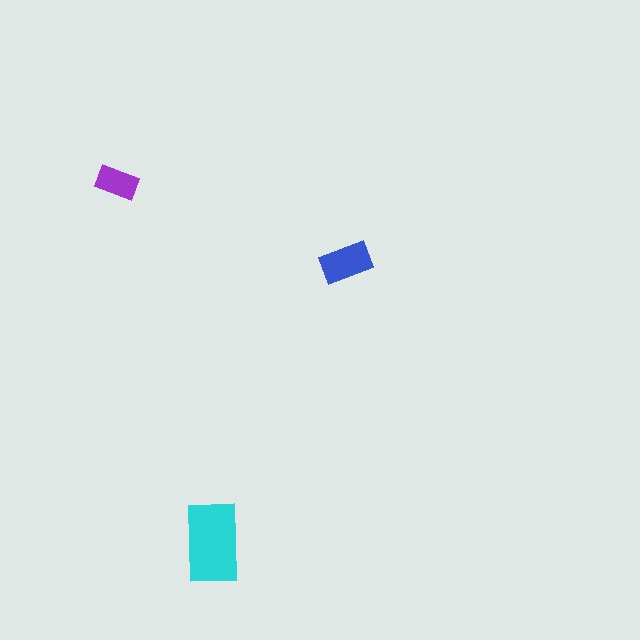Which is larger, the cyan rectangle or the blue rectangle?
The cyan one.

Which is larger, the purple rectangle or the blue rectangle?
The blue one.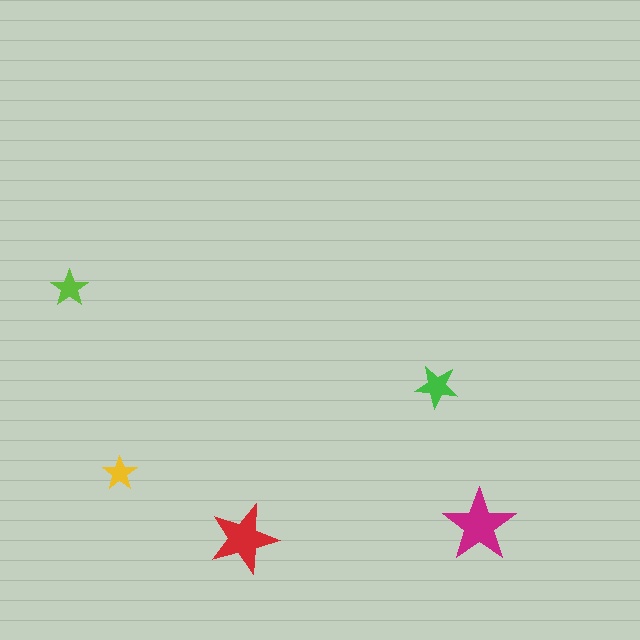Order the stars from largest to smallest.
the magenta one, the red one, the green one, the lime one, the yellow one.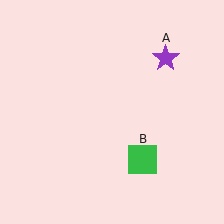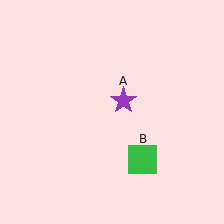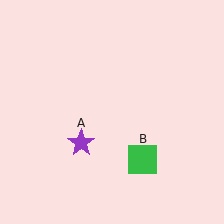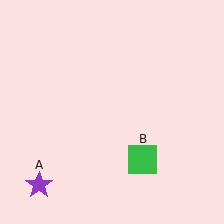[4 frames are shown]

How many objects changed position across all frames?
1 object changed position: purple star (object A).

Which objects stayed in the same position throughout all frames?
Green square (object B) remained stationary.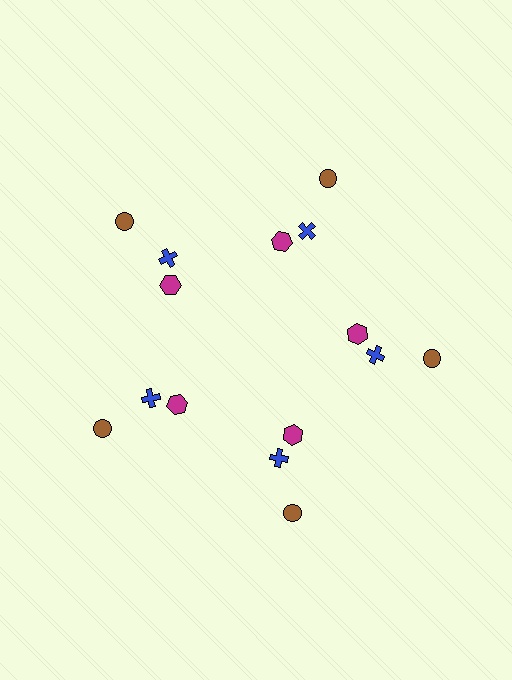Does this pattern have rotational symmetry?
Yes, this pattern has 5-fold rotational symmetry. It looks the same after rotating 72 degrees around the center.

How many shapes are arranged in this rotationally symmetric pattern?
There are 15 shapes, arranged in 5 groups of 3.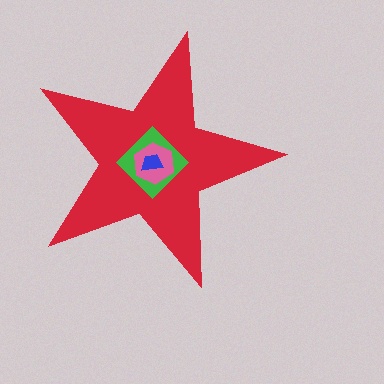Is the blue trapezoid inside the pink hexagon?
Yes.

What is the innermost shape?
The blue trapezoid.